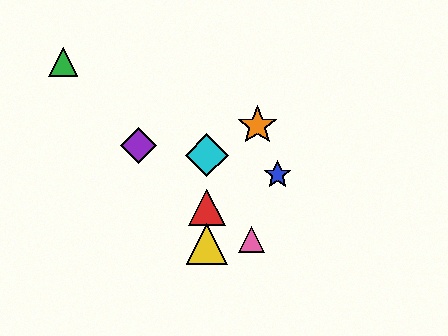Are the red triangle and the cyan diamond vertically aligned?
Yes, both are at x≈207.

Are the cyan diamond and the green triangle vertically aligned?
No, the cyan diamond is at x≈207 and the green triangle is at x≈63.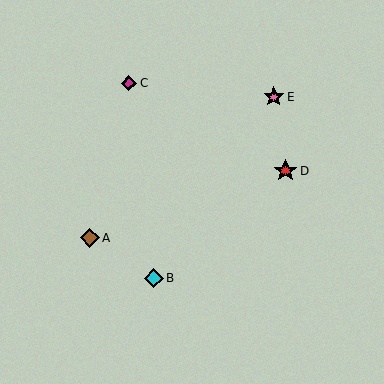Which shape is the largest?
The red star (labeled D) is the largest.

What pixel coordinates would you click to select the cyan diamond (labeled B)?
Click at (154, 278) to select the cyan diamond B.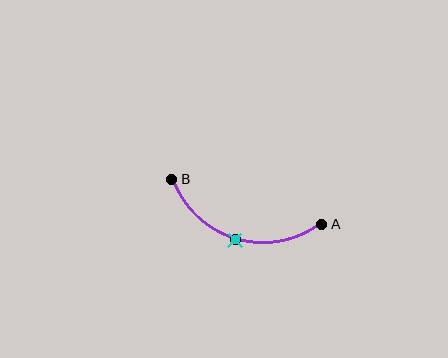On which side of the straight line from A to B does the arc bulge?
The arc bulges below the straight line connecting A and B.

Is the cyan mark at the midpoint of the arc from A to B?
Yes. The cyan mark lies on the arc at equal arc-length from both A and B — it is the arc midpoint.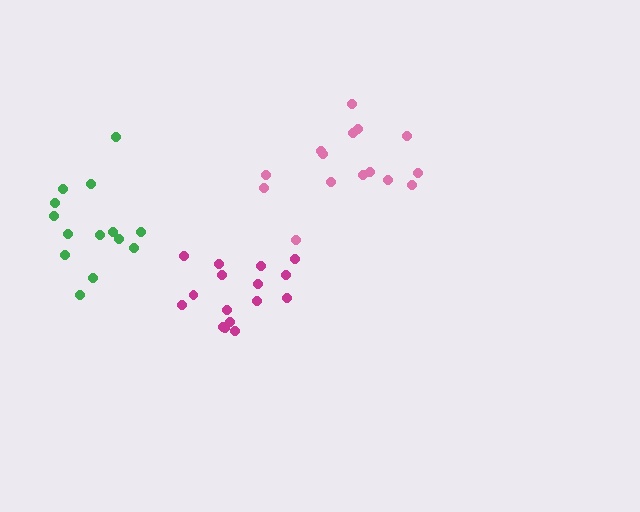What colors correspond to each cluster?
The clusters are colored: pink, green, magenta.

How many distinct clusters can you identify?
There are 3 distinct clusters.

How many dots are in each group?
Group 1: 15 dots, Group 2: 14 dots, Group 3: 16 dots (45 total).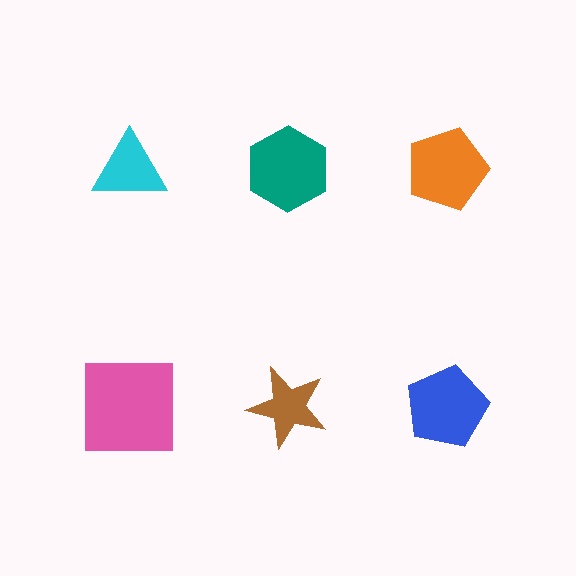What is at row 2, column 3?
A blue pentagon.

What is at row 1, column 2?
A teal hexagon.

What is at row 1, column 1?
A cyan triangle.